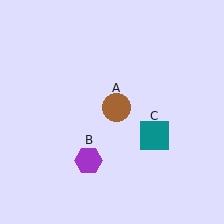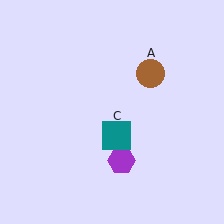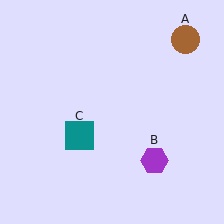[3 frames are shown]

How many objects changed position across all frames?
3 objects changed position: brown circle (object A), purple hexagon (object B), teal square (object C).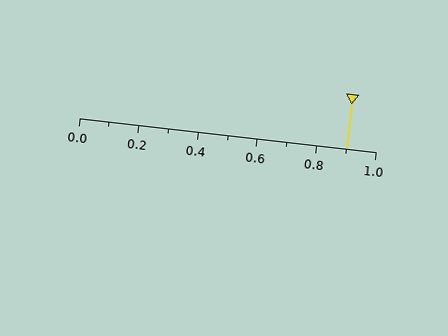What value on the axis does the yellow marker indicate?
The marker indicates approximately 0.9.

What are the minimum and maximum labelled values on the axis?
The axis runs from 0.0 to 1.0.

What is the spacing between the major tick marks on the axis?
The major ticks are spaced 0.2 apart.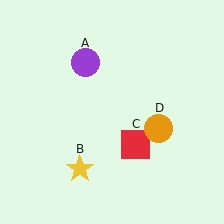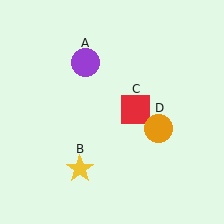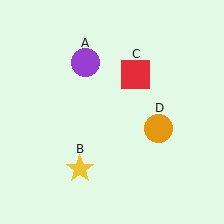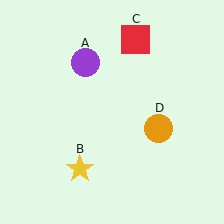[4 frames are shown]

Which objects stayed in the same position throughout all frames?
Purple circle (object A) and yellow star (object B) and orange circle (object D) remained stationary.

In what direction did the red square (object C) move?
The red square (object C) moved up.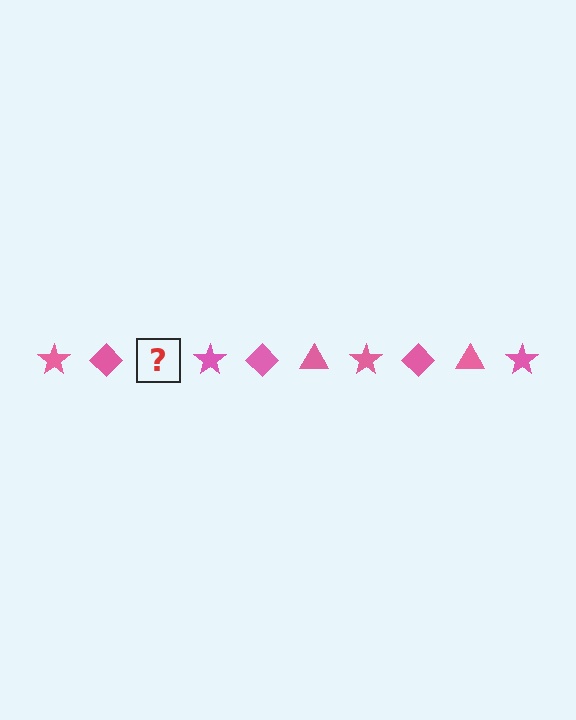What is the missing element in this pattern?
The missing element is a pink triangle.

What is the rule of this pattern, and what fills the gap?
The rule is that the pattern cycles through star, diamond, triangle shapes in pink. The gap should be filled with a pink triangle.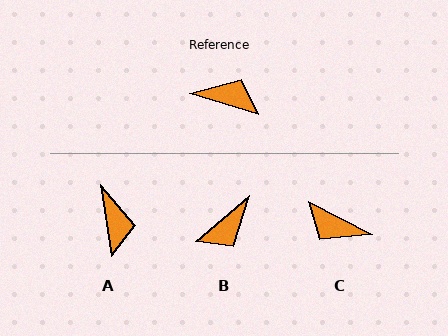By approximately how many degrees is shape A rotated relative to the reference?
Approximately 63 degrees clockwise.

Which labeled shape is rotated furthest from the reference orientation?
C, about 170 degrees away.